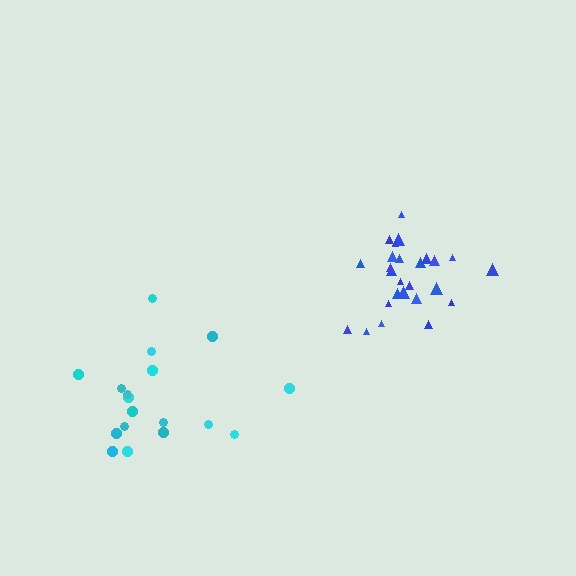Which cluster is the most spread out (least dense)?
Cyan.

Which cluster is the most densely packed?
Blue.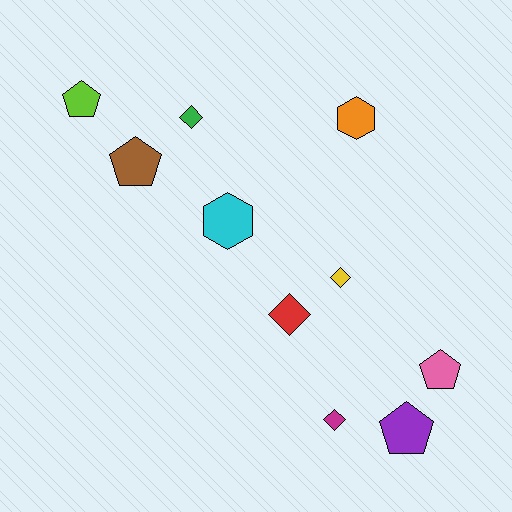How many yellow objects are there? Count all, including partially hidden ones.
There is 1 yellow object.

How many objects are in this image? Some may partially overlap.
There are 10 objects.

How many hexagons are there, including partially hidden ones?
There are 2 hexagons.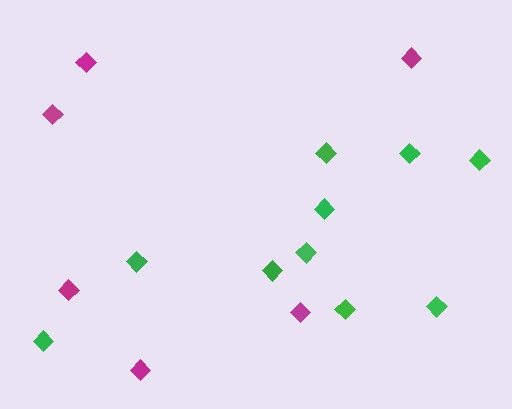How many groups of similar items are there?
There are 2 groups: one group of magenta diamonds (6) and one group of green diamonds (10).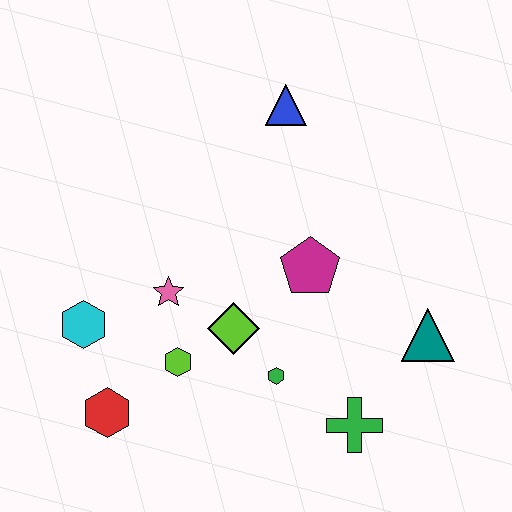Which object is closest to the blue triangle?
The magenta pentagon is closest to the blue triangle.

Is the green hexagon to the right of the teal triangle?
No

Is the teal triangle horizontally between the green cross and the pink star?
No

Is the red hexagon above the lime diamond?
No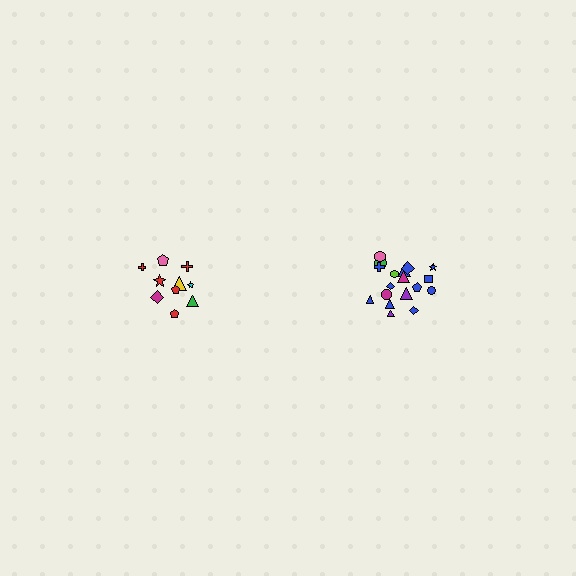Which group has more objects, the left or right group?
The right group.